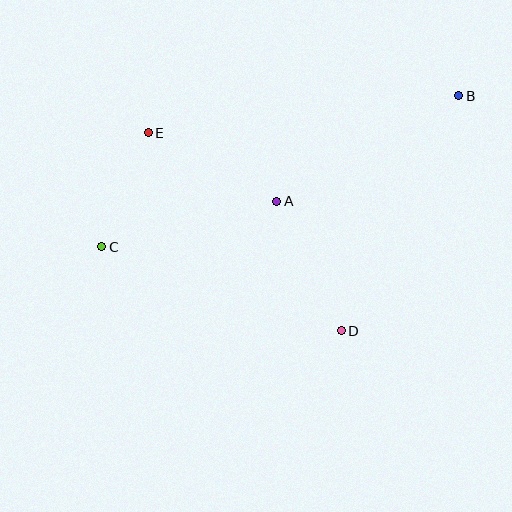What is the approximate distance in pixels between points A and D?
The distance between A and D is approximately 144 pixels.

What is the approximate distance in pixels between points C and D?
The distance between C and D is approximately 254 pixels.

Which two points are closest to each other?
Points C and E are closest to each other.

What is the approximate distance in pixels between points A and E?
The distance between A and E is approximately 146 pixels.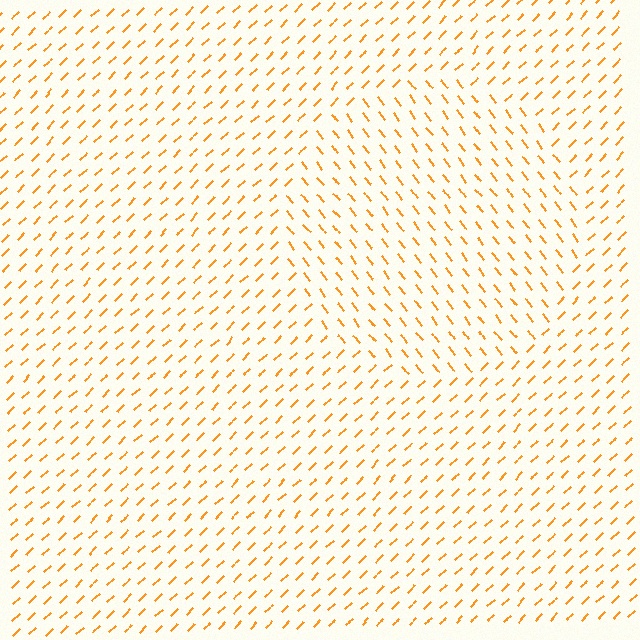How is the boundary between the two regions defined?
The boundary is defined purely by a change in line orientation (approximately 85 degrees difference). All lines are the same color and thickness.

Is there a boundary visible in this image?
Yes, there is a texture boundary formed by a change in line orientation.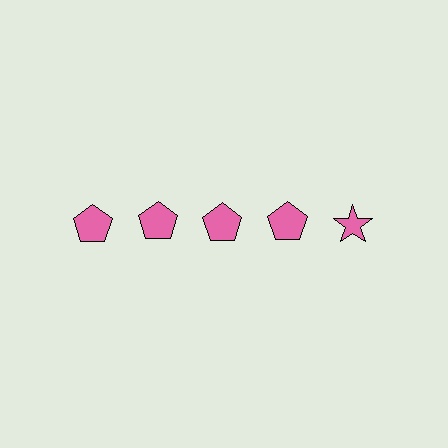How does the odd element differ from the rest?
It has a different shape: star instead of pentagon.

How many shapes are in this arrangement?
There are 5 shapes arranged in a grid pattern.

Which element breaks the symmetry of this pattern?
The pink star in the top row, rightmost column breaks the symmetry. All other shapes are pink pentagons.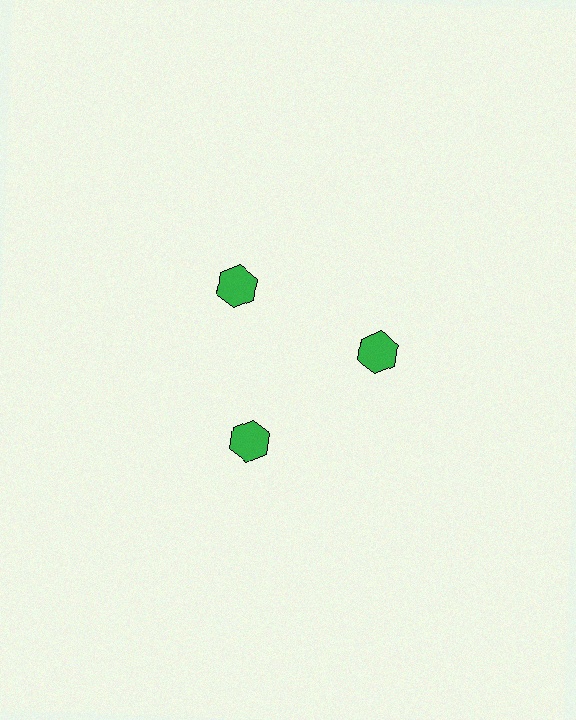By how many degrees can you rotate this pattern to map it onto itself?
The pattern maps onto itself every 120 degrees of rotation.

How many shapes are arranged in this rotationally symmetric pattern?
There are 3 shapes, arranged in 3 groups of 1.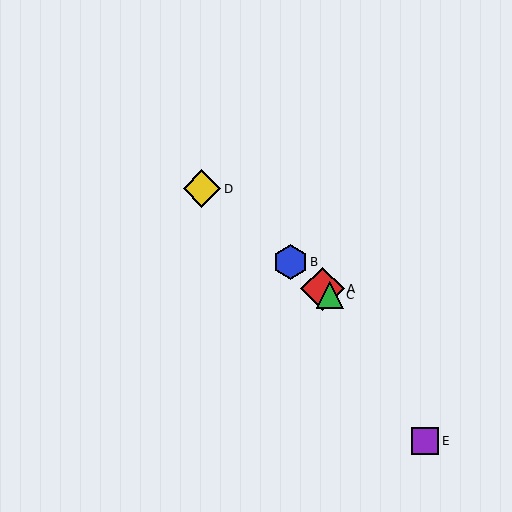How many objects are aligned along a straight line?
4 objects (A, B, C, D) are aligned along a straight line.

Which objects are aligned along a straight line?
Objects A, B, C, D are aligned along a straight line.